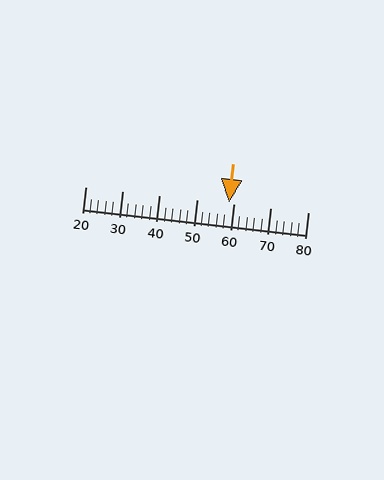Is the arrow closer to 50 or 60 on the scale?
The arrow is closer to 60.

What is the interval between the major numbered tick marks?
The major tick marks are spaced 10 units apart.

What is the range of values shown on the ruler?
The ruler shows values from 20 to 80.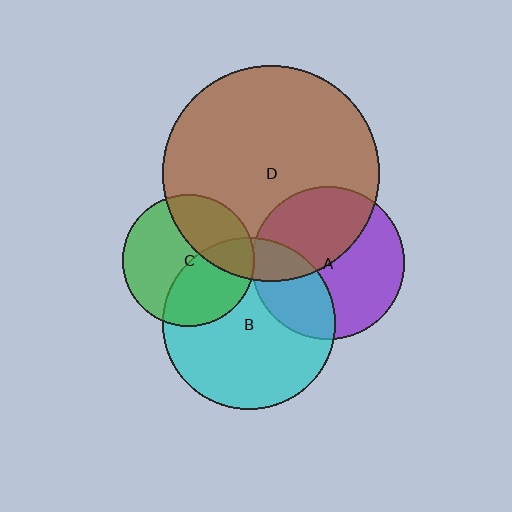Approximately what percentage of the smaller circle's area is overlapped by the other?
Approximately 30%.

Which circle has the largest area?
Circle D (brown).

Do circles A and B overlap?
Yes.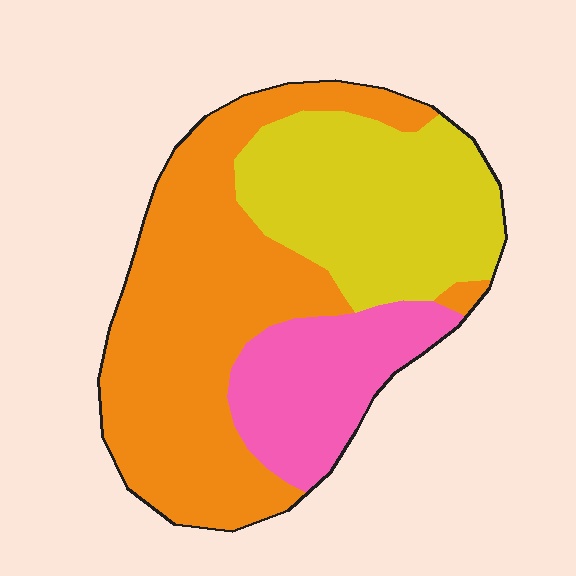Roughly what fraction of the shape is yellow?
Yellow takes up between a sixth and a third of the shape.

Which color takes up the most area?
Orange, at roughly 50%.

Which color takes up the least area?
Pink, at roughly 20%.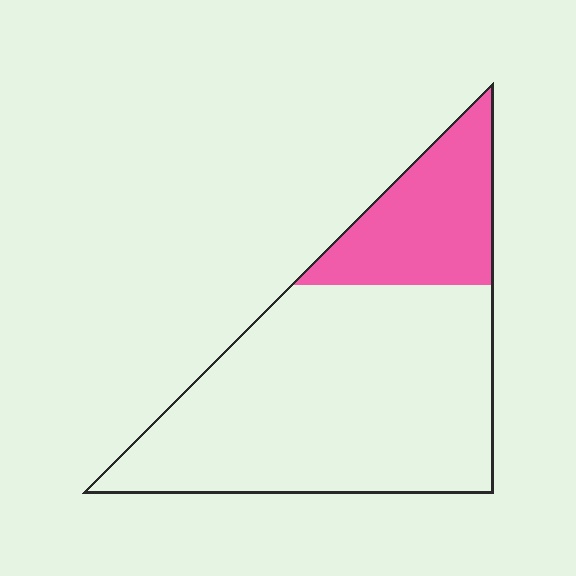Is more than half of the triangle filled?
No.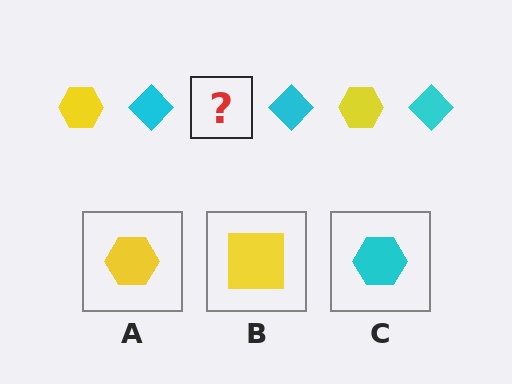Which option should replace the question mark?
Option A.